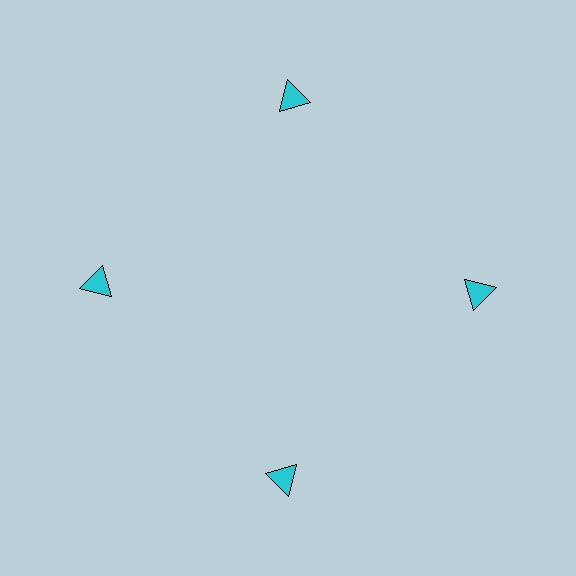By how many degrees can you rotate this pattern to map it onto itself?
The pattern maps onto itself every 90 degrees of rotation.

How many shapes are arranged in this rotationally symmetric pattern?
There are 4 shapes, arranged in 4 groups of 1.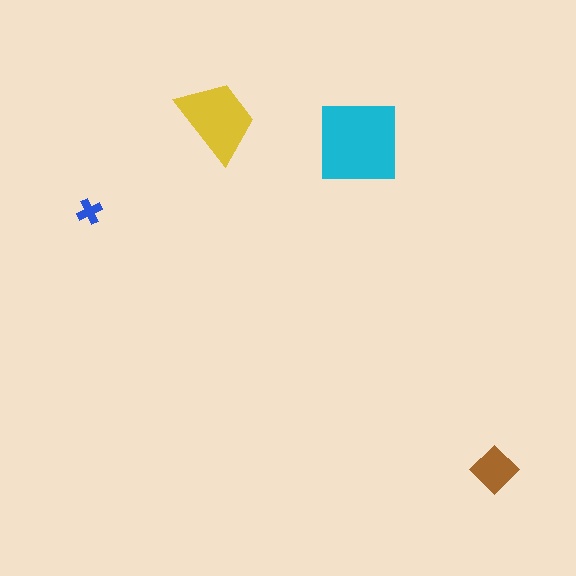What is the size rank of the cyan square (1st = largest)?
1st.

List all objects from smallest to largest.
The blue cross, the brown diamond, the yellow trapezoid, the cyan square.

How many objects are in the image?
There are 4 objects in the image.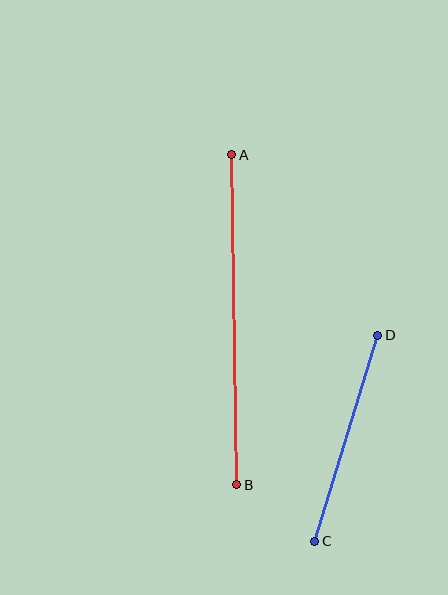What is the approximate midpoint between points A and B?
The midpoint is at approximately (234, 320) pixels.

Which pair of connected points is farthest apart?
Points A and B are farthest apart.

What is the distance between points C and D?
The distance is approximately 215 pixels.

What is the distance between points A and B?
The distance is approximately 330 pixels.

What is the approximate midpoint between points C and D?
The midpoint is at approximately (346, 438) pixels.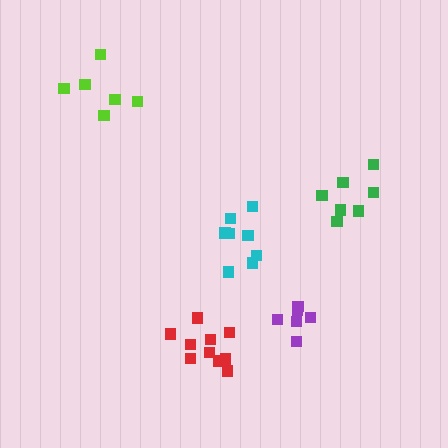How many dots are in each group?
Group 1: 10 dots, Group 2: 6 dots, Group 3: 6 dots, Group 4: 7 dots, Group 5: 8 dots (37 total).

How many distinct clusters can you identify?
There are 5 distinct clusters.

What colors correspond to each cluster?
The clusters are colored: red, lime, purple, green, cyan.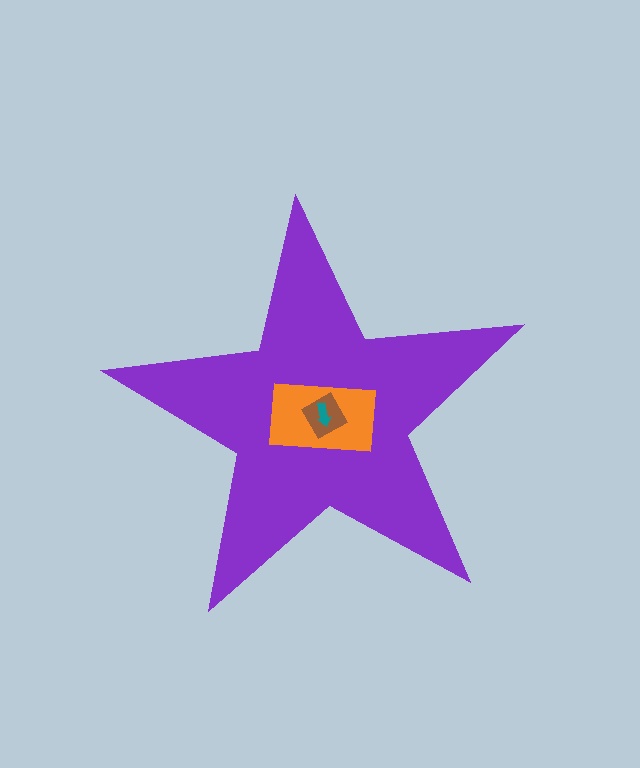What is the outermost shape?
The purple star.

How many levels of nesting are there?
4.